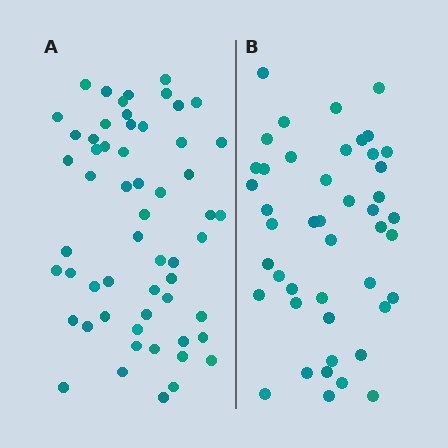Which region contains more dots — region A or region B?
Region A (the left region) has more dots.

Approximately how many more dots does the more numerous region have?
Region A has roughly 12 or so more dots than region B.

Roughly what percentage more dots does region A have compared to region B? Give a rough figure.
About 25% more.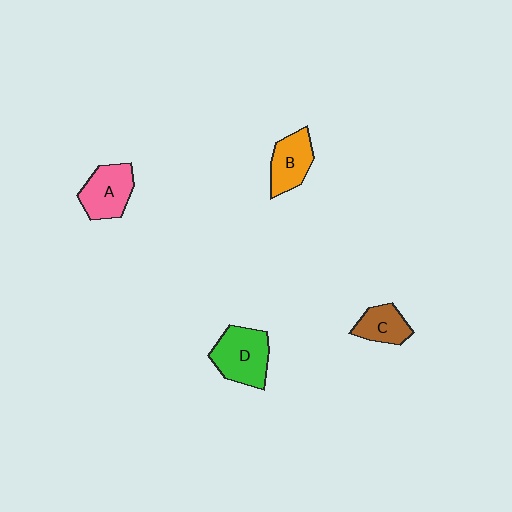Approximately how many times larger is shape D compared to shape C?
Approximately 1.6 times.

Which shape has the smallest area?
Shape C (brown).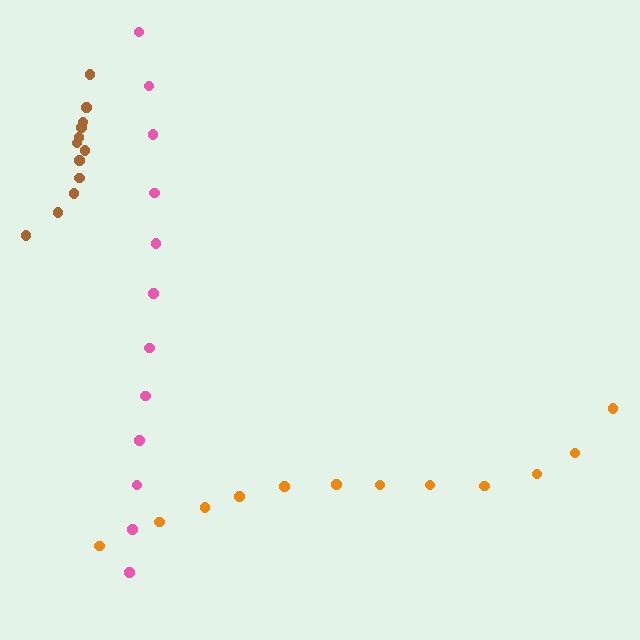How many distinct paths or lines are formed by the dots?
There are 3 distinct paths.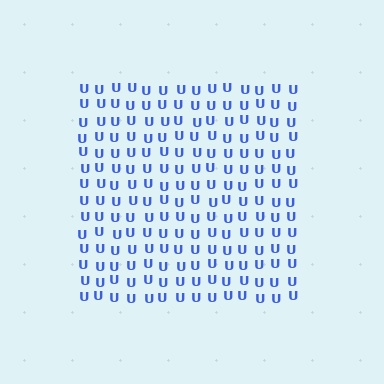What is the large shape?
The large shape is a square.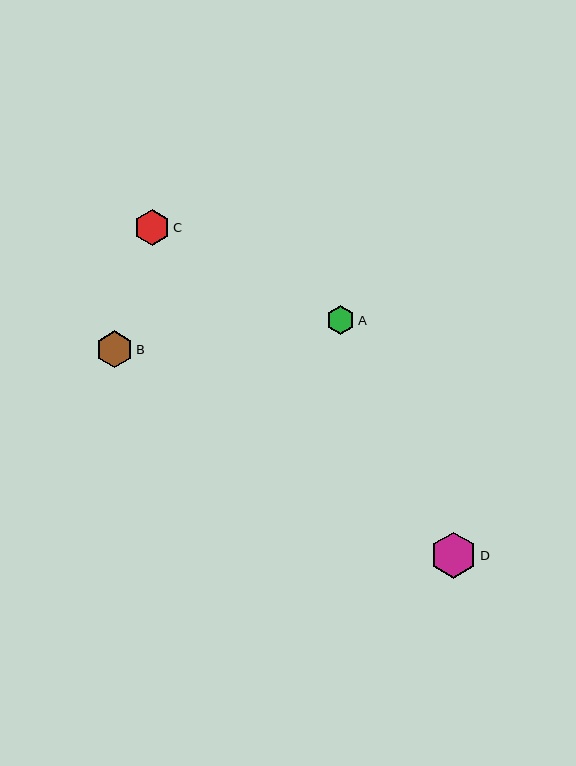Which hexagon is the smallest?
Hexagon A is the smallest with a size of approximately 28 pixels.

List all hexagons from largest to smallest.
From largest to smallest: D, B, C, A.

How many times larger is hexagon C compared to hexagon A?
Hexagon C is approximately 1.3 times the size of hexagon A.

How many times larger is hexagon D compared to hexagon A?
Hexagon D is approximately 1.6 times the size of hexagon A.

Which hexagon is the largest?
Hexagon D is the largest with a size of approximately 46 pixels.